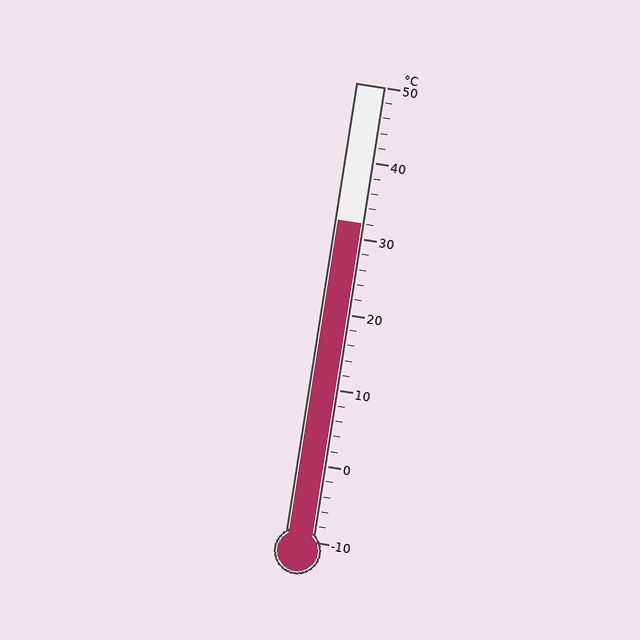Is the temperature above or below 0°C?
The temperature is above 0°C.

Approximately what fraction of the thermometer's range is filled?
The thermometer is filled to approximately 70% of its range.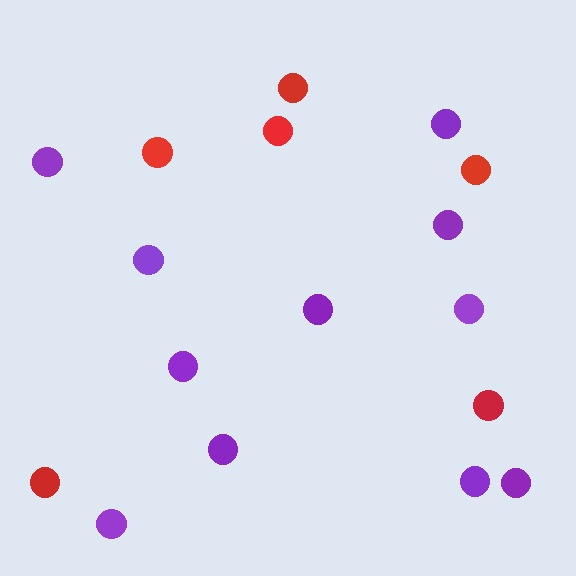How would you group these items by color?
There are 2 groups: one group of purple circles (11) and one group of red circles (6).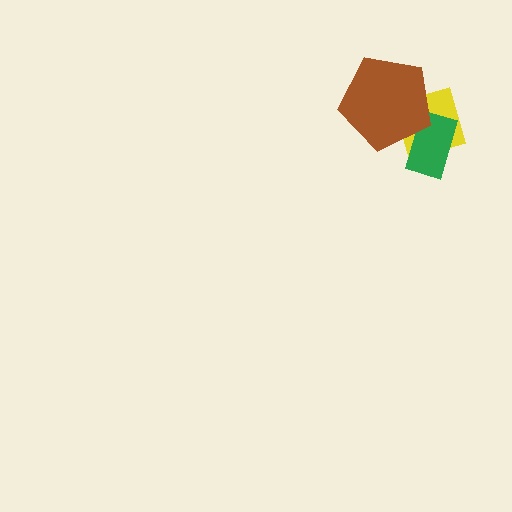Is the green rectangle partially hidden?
Yes, it is partially covered by another shape.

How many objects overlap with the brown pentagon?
2 objects overlap with the brown pentagon.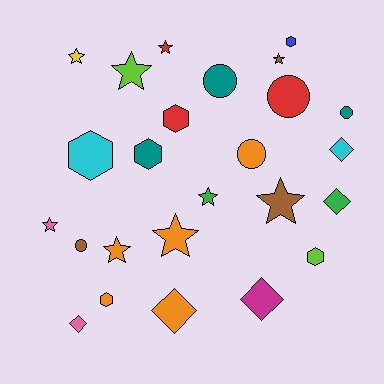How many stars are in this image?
There are 9 stars.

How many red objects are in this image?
There are 3 red objects.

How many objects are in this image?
There are 25 objects.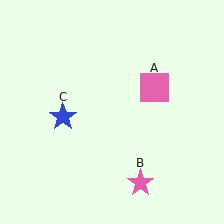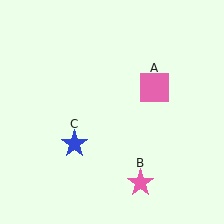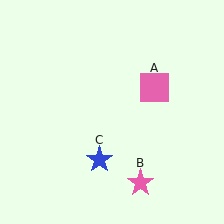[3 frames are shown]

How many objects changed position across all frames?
1 object changed position: blue star (object C).